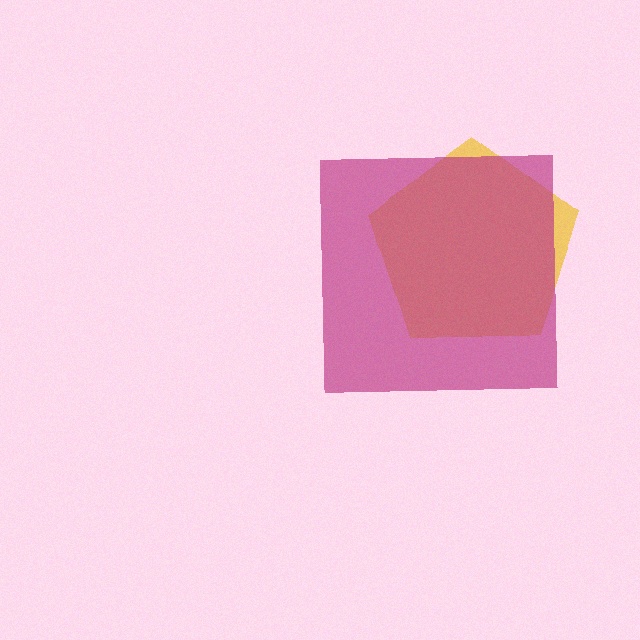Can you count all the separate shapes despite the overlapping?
Yes, there are 2 separate shapes.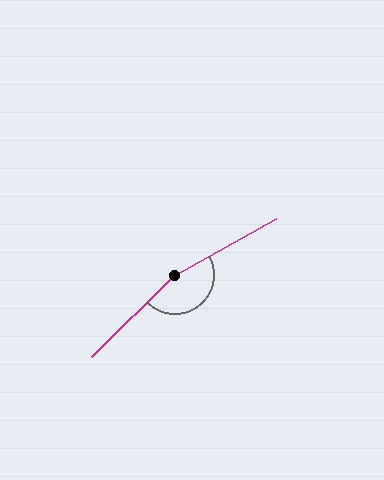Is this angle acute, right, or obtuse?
It is obtuse.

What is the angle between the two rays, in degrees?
Approximately 164 degrees.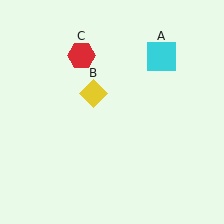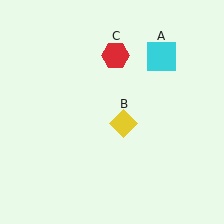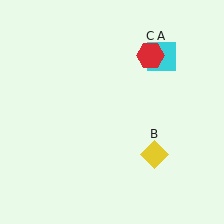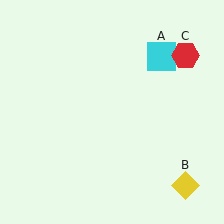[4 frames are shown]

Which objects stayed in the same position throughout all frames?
Cyan square (object A) remained stationary.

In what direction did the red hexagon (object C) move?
The red hexagon (object C) moved right.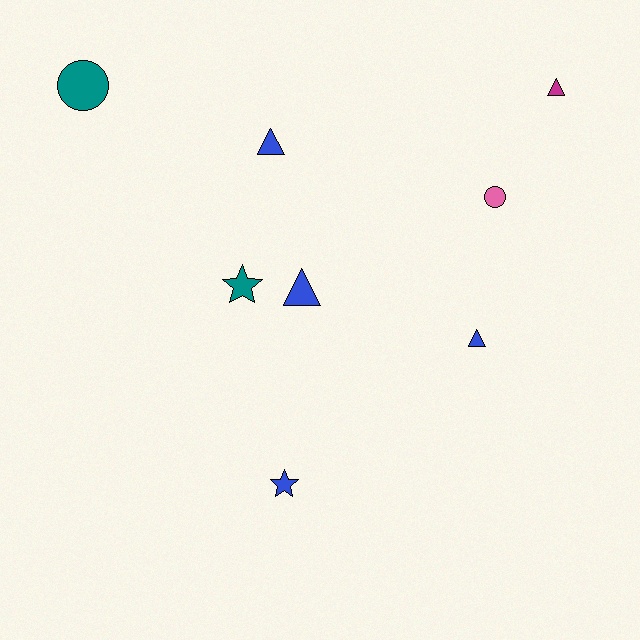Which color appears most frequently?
Blue, with 4 objects.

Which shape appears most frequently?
Triangle, with 4 objects.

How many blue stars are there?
There is 1 blue star.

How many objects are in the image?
There are 8 objects.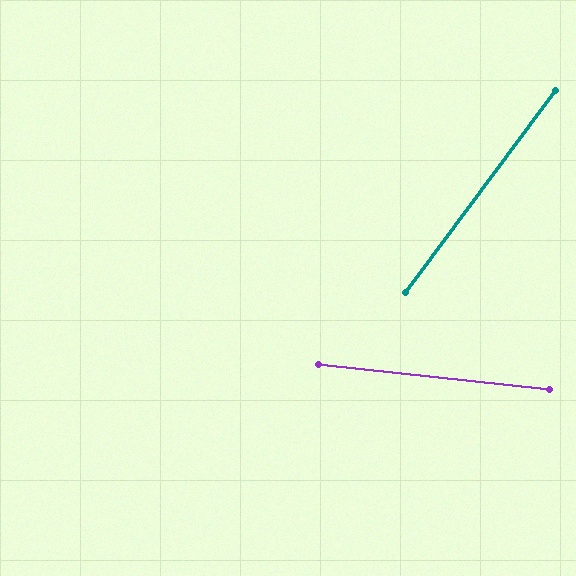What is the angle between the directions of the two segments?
Approximately 60 degrees.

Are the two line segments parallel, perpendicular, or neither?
Neither parallel nor perpendicular — they differ by about 60°.